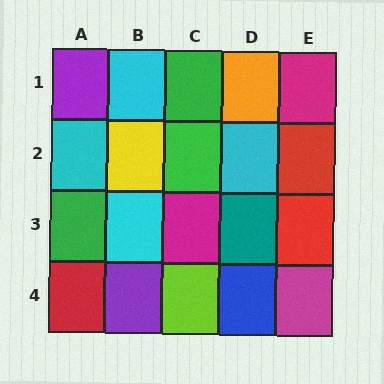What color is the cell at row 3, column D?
Teal.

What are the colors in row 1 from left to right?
Purple, cyan, green, orange, magenta.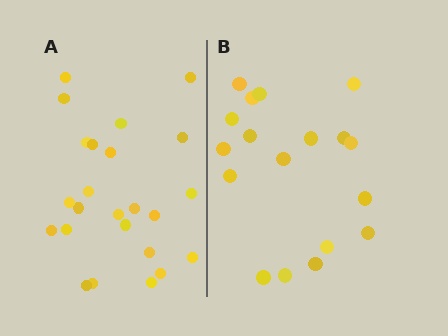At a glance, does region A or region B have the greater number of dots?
Region A (the left region) has more dots.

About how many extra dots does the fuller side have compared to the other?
Region A has about 6 more dots than region B.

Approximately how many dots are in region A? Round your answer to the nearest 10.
About 20 dots. (The exact count is 24, which rounds to 20.)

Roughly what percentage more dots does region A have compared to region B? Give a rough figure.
About 35% more.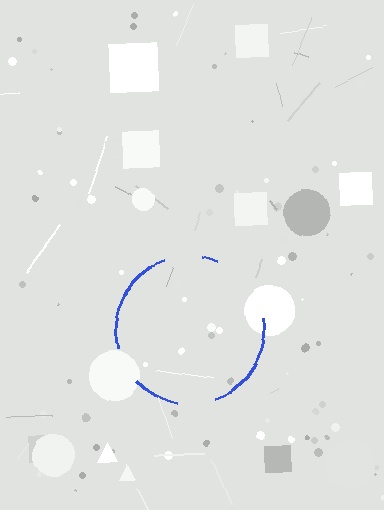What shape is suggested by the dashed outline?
The dashed outline suggests a circle.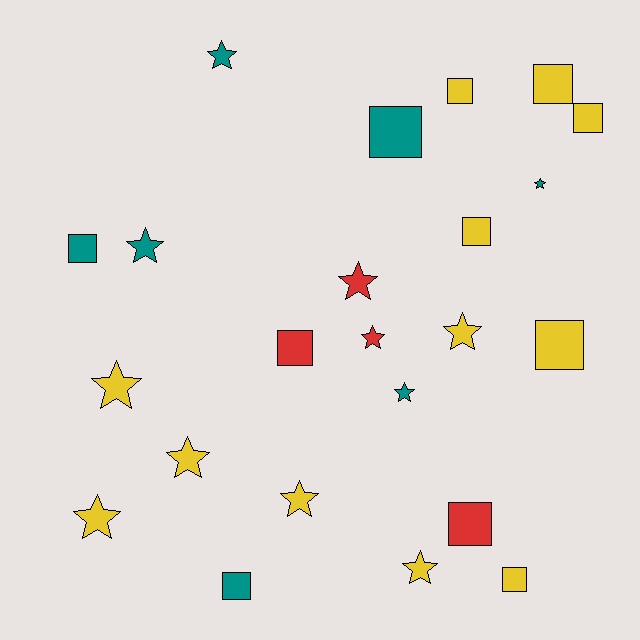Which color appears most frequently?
Yellow, with 12 objects.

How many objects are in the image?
There are 23 objects.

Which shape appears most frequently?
Star, with 12 objects.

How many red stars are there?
There are 2 red stars.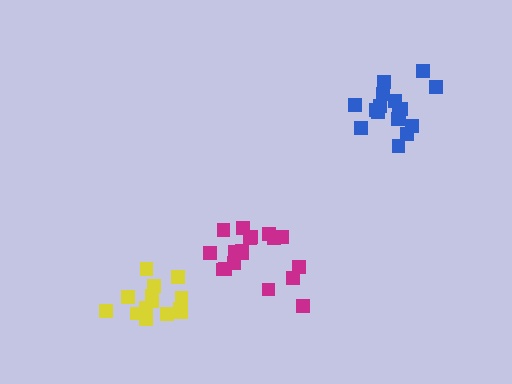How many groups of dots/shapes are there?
There are 3 groups.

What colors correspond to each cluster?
The clusters are colored: yellow, blue, magenta.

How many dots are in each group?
Group 1: 14 dots, Group 2: 16 dots, Group 3: 18 dots (48 total).